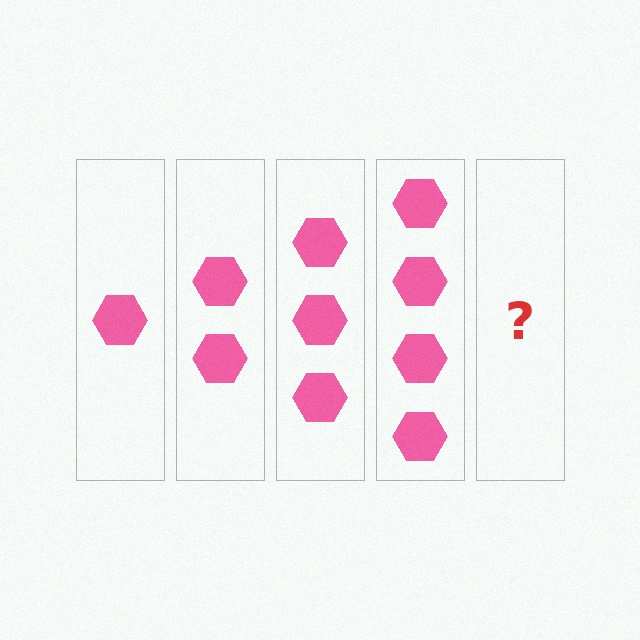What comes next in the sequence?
The next element should be 5 hexagons.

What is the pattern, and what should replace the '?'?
The pattern is that each step adds one more hexagon. The '?' should be 5 hexagons.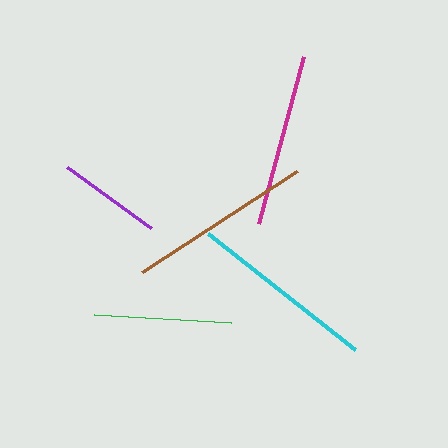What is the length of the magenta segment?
The magenta segment is approximately 173 pixels long.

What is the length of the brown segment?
The brown segment is approximately 185 pixels long.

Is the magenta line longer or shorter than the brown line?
The brown line is longer than the magenta line.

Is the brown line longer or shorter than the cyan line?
The cyan line is longer than the brown line.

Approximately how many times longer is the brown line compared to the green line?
The brown line is approximately 1.4 times the length of the green line.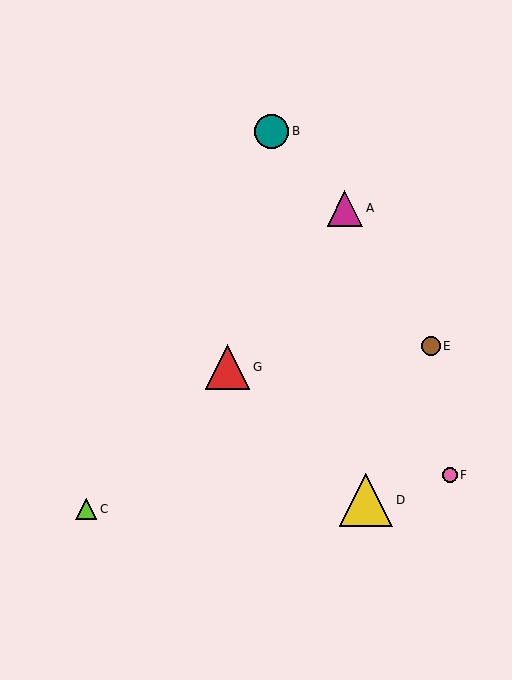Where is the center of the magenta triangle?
The center of the magenta triangle is at (345, 208).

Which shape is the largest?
The yellow triangle (labeled D) is the largest.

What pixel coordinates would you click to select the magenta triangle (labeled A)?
Click at (345, 208) to select the magenta triangle A.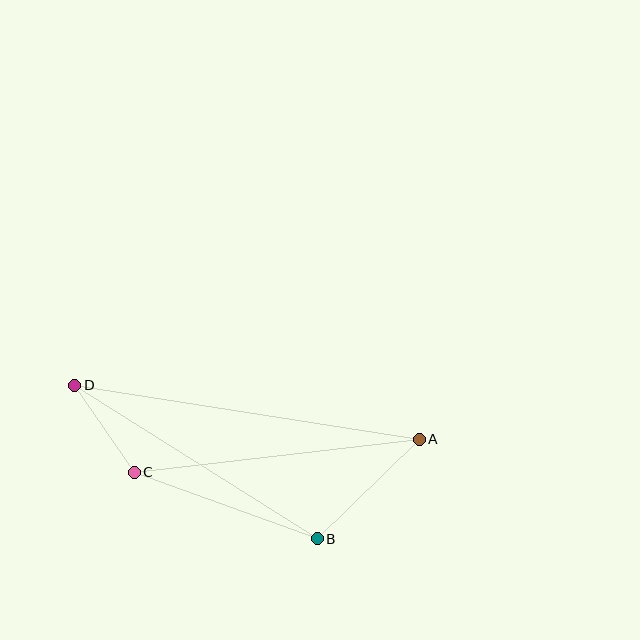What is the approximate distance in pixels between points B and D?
The distance between B and D is approximately 287 pixels.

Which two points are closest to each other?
Points C and D are closest to each other.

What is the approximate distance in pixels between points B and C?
The distance between B and C is approximately 195 pixels.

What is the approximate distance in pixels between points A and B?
The distance between A and B is approximately 142 pixels.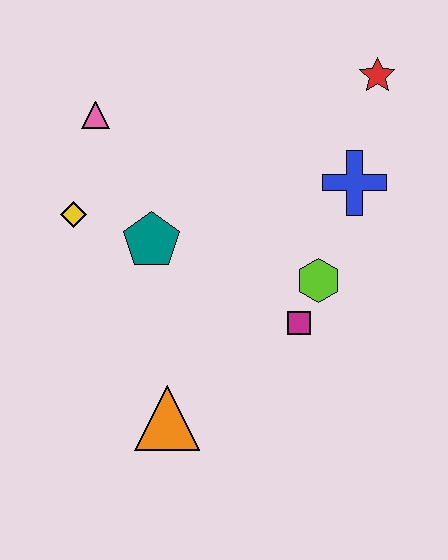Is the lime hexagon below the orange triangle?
No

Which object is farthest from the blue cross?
The orange triangle is farthest from the blue cross.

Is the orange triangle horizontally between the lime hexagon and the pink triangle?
Yes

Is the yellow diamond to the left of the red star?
Yes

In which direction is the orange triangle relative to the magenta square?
The orange triangle is to the left of the magenta square.